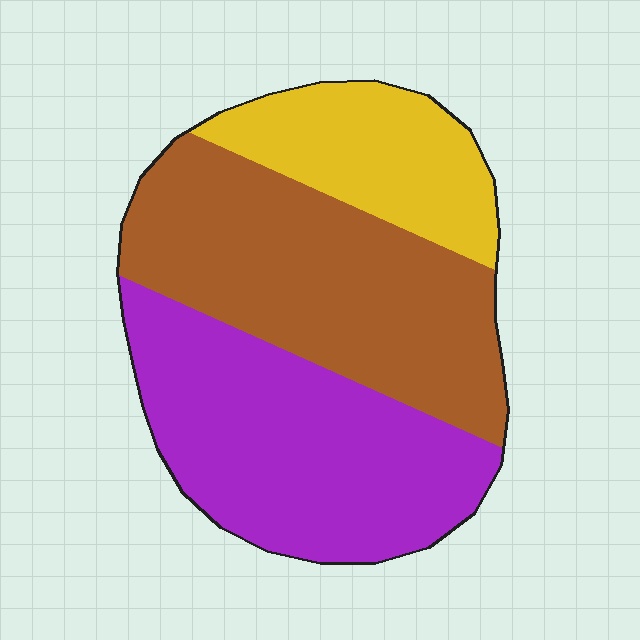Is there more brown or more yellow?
Brown.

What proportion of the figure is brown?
Brown covers 41% of the figure.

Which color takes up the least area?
Yellow, at roughly 20%.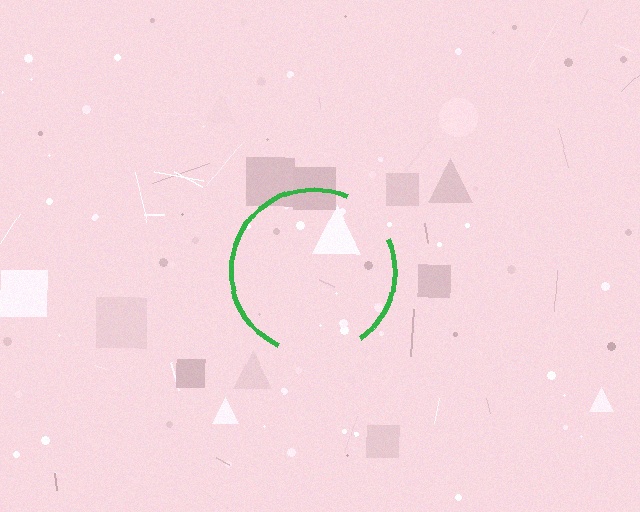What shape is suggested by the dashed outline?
The dashed outline suggests a circle.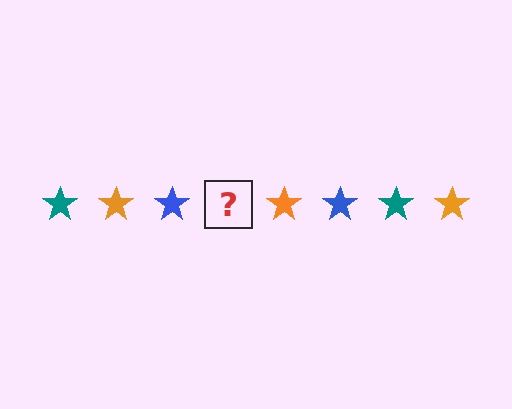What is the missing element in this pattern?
The missing element is a teal star.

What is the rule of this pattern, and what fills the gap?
The rule is that the pattern cycles through teal, orange, blue stars. The gap should be filled with a teal star.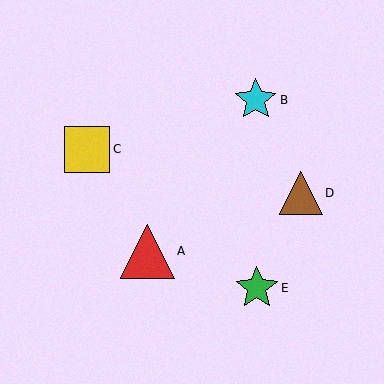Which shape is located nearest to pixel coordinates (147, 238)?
The red triangle (labeled A) at (147, 251) is nearest to that location.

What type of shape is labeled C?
Shape C is a yellow square.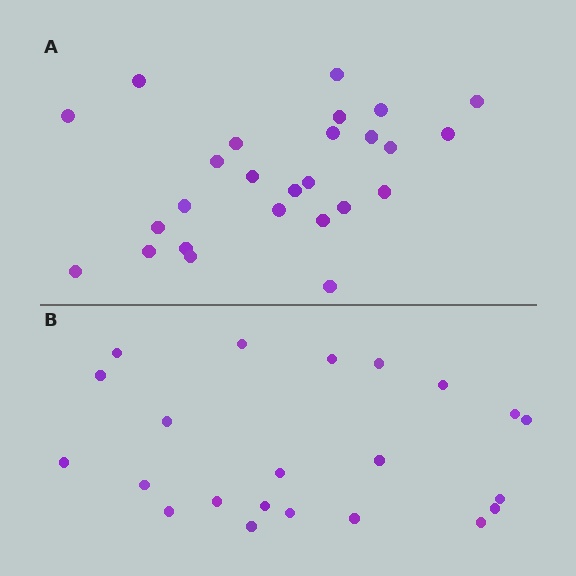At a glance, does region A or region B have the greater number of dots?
Region A (the top region) has more dots.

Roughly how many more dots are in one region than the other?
Region A has about 4 more dots than region B.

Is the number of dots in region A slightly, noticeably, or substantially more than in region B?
Region A has only slightly more — the two regions are fairly close. The ratio is roughly 1.2 to 1.